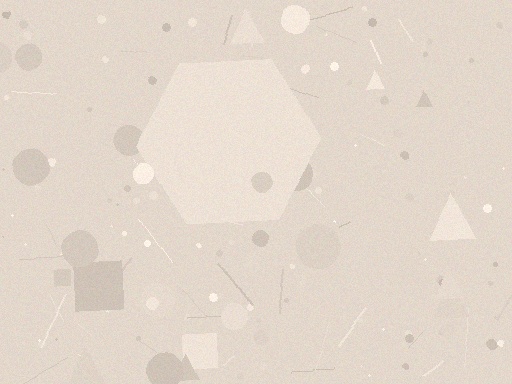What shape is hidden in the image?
A hexagon is hidden in the image.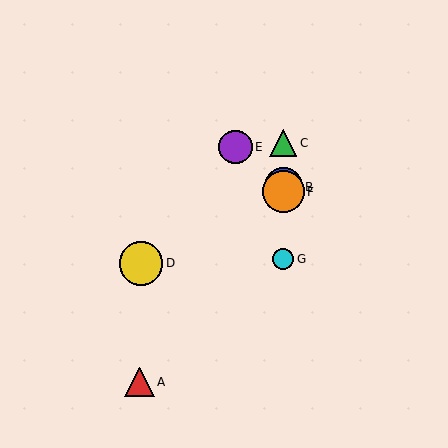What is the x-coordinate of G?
Object G is at x≈283.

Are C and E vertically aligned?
No, C is at x≈283 and E is at x≈236.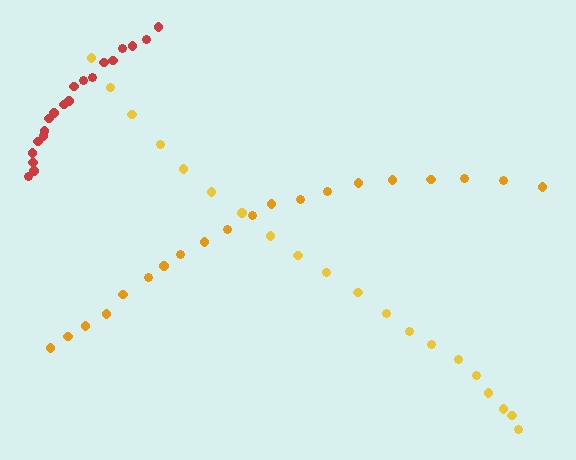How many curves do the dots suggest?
There are 3 distinct paths.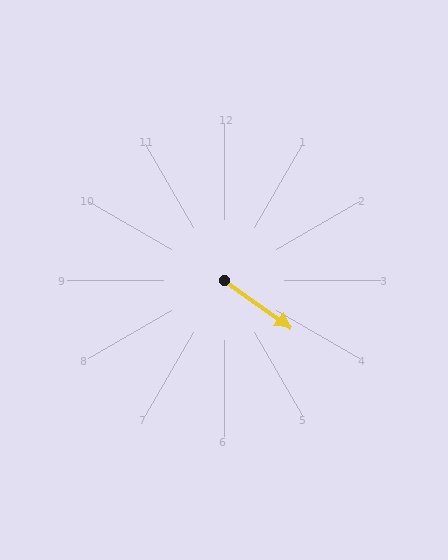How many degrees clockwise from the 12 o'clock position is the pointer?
Approximately 126 degrees.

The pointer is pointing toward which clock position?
Roughly 4 o'clock.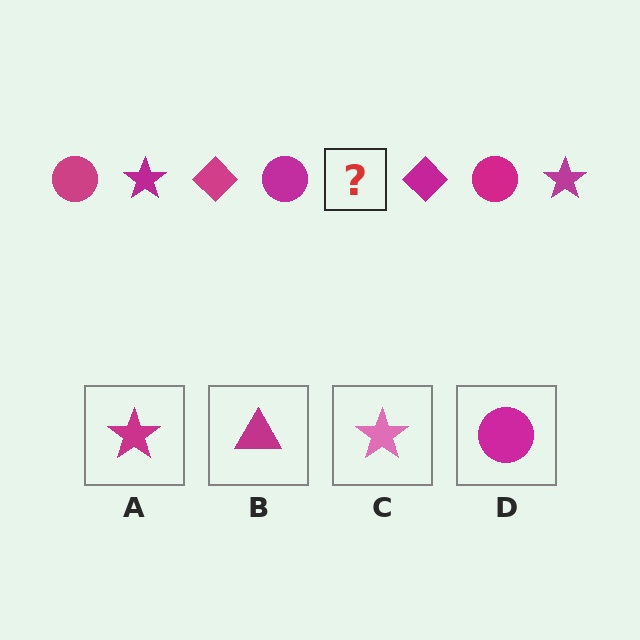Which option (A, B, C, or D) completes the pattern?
A.